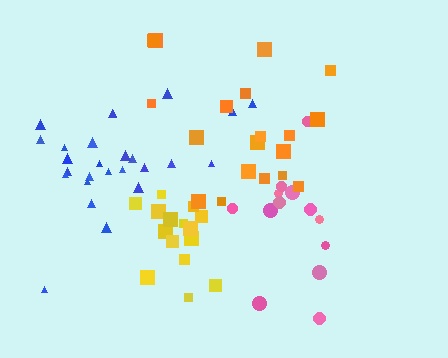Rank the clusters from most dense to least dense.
yellow, pink, blue, orange.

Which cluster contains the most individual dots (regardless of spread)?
Blue (27).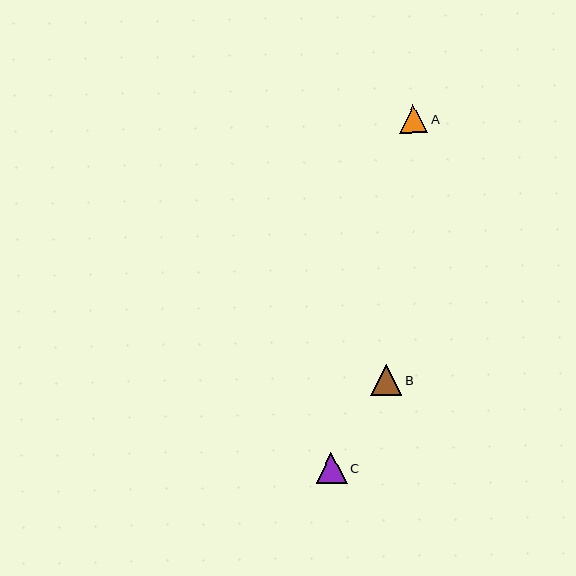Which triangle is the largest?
Triangle B is the largest with a size of approximately 31 pixels.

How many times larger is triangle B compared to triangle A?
Triangle B is approximately 1.1 times the size of triangle A.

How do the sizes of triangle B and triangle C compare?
Triangle B and triangle C are approximately the same size.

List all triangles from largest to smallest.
From largest to smallest: B, C, A.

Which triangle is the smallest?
Triangle A is the smallest with a size of approximately 28 pixels.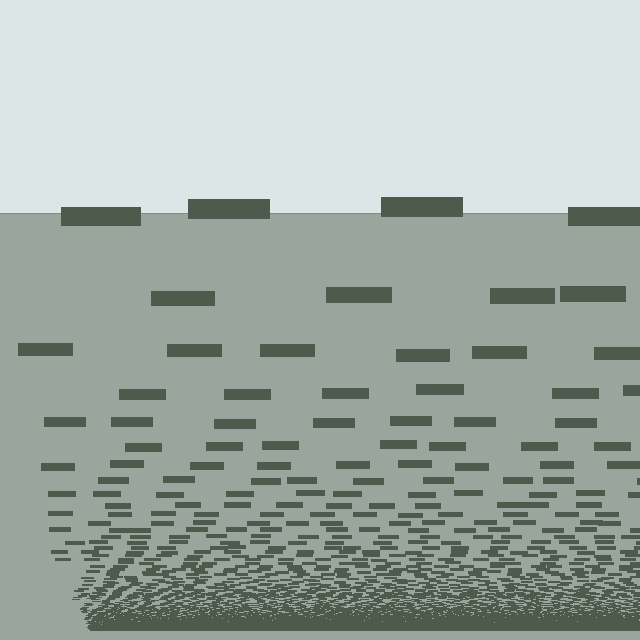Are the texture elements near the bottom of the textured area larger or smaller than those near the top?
Smaller. The gradient is inverted — elements near the bottom are smaller and denser.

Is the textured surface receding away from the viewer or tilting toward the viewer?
The surface appears to tilt toward the viewer. Texture elements get larger and sparser toward the top.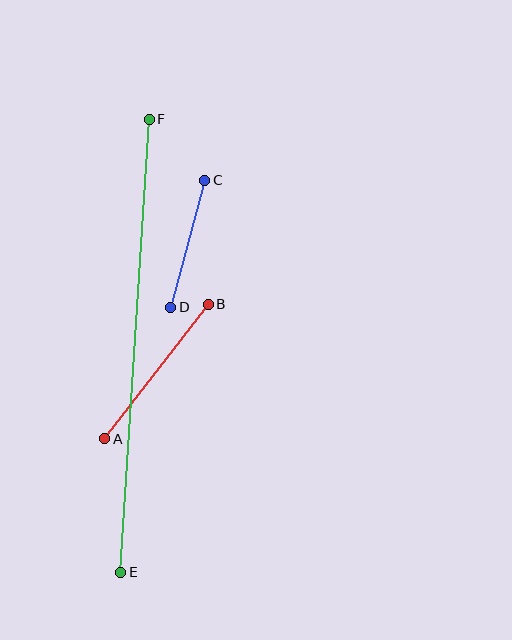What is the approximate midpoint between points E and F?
The midpoint is at approximately (135, 346) pixels.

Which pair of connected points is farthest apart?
Points E and F are farthest apart.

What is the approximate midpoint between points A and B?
The midpoint is at approximately (156, 372) pixels.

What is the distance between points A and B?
The distance is approximately 170 pixels.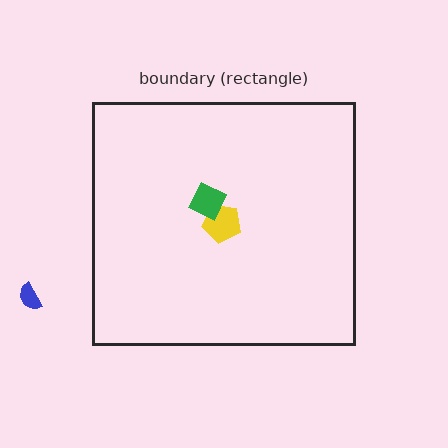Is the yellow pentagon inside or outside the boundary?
Inside.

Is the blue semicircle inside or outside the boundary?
Outside.